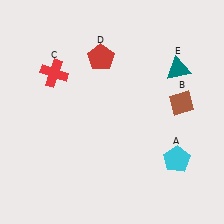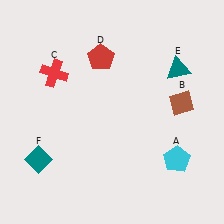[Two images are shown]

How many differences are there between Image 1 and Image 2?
There is 1 difference between the two images.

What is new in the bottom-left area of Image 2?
A teal diamond (F) was added in the bottom-left area of Image 2.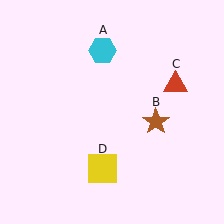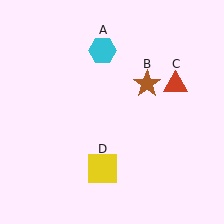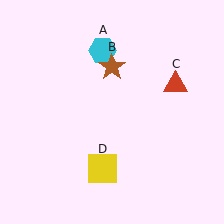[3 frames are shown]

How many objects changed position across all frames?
1 object changed position: brown star (object B).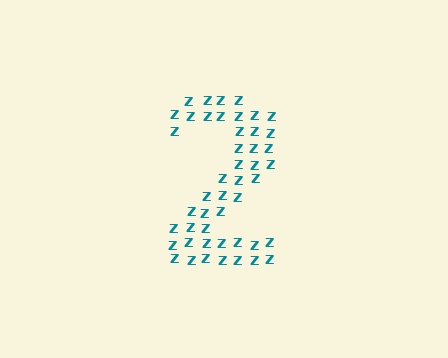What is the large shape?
The large shape is the digit 2.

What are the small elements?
The small elements are letter Z's.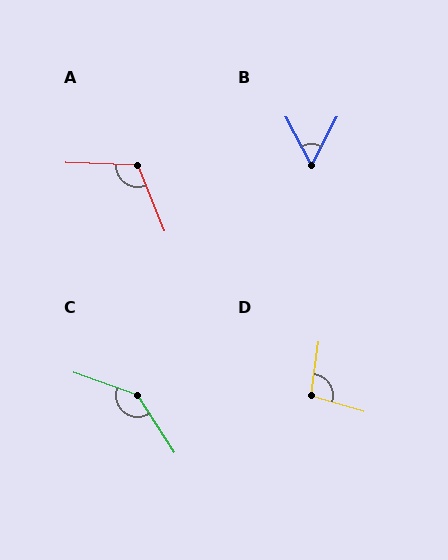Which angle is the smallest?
B, at approximately 56 degrees.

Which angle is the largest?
C, at approximately 143 degrees.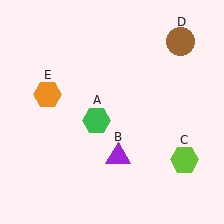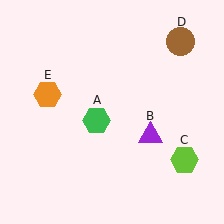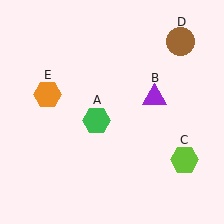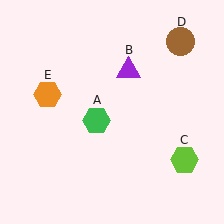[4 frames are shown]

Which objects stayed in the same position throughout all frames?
Green hexagon (object A) and lime hexagon (object C) and brown circle (object D) and orange hexagon (object E) remained stationary.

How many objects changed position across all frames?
1 object changed position: purple triangle (object B).